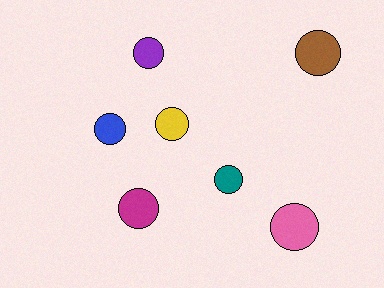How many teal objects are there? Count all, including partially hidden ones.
There is 1 teal object.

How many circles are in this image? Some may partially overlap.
There are 7 circles.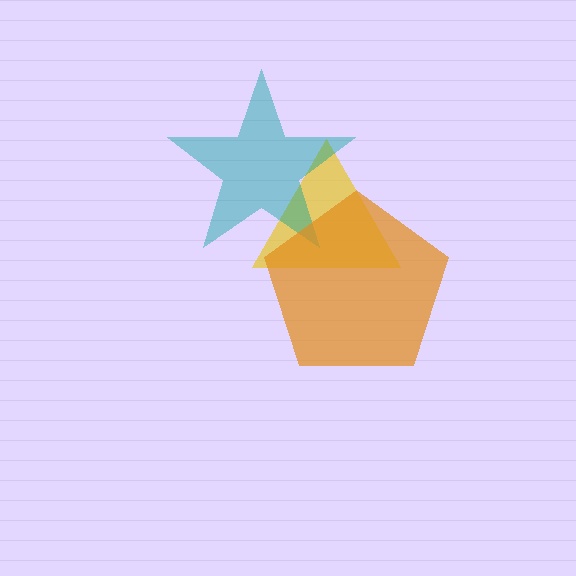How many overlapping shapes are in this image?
There are 3 overlapping shapes in the image.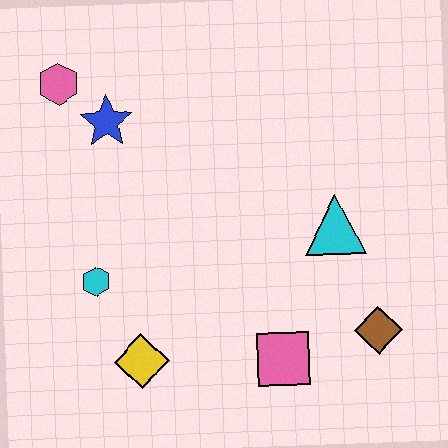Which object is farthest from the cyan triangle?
The pink hexagon is farthest from the cyan triangle.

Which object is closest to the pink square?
The brown diamond is closest to the pink square.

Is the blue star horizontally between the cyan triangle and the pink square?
No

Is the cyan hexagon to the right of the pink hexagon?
Yes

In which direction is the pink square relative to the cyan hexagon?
The pink square is to the right of the cyan hexagon.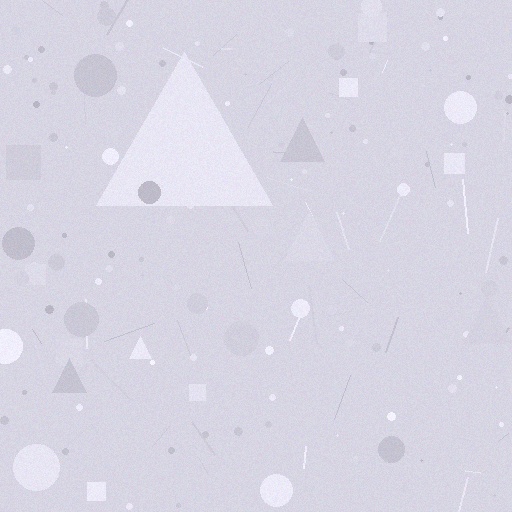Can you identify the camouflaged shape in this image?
The camouflaged shape is a triangle.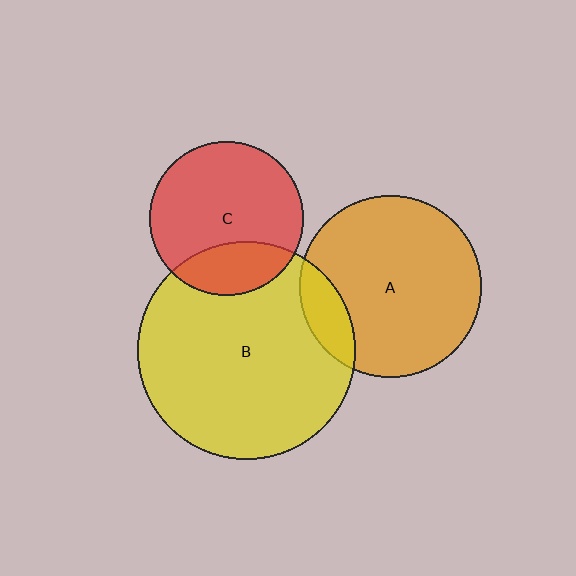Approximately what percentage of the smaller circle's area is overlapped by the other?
Approximately 25%.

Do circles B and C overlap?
Yes.